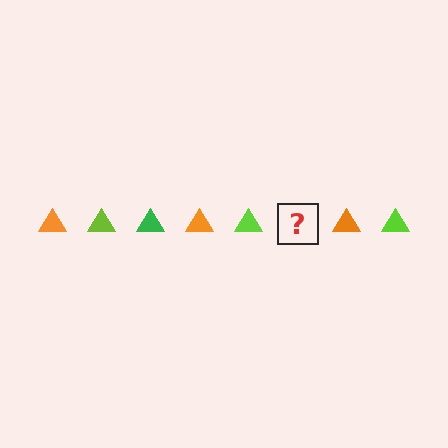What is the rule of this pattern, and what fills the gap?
The rule is that the pattern cycles through orange, lime, green triangles. The gap should be filled with a green triangle.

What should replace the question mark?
The question mark should be replaced with a green triangle.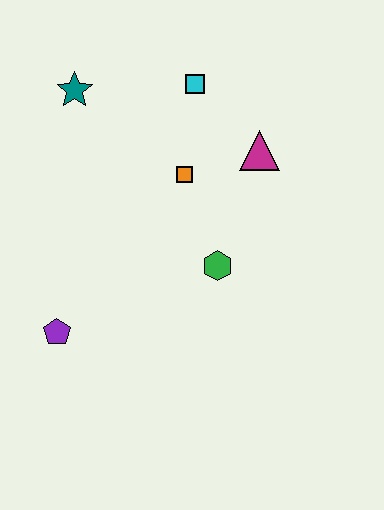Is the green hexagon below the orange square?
Yes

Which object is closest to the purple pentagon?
The green hexagon is closest to the purple pentagon.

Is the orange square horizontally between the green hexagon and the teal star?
Yes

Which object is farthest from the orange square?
The purple pentagon is farthest from the orange square.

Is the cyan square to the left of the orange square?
No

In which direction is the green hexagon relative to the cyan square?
The green hexagon is below the cyan square.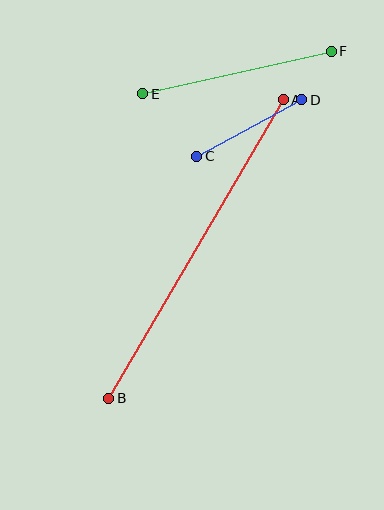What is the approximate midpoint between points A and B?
The midpoint is at approximately (196, 249) pixels.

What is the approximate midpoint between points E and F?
The midpoint is at approximately (237, 72) pixels.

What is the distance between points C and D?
The distance is approximately 119 pixels.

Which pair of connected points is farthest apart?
Points A and B are farthest apart.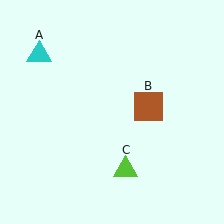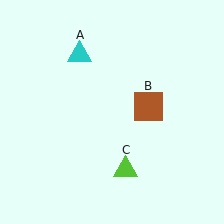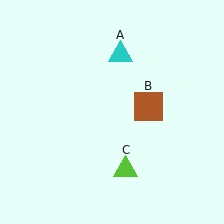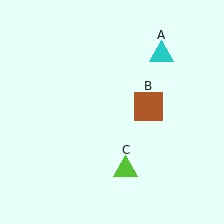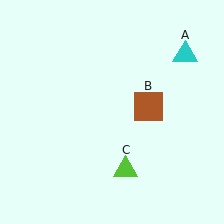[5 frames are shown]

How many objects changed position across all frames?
1 object changed position: cyan triangle (object A).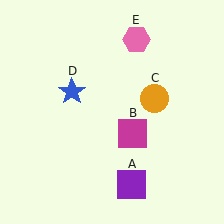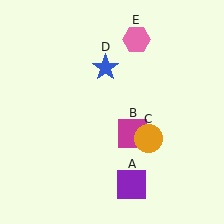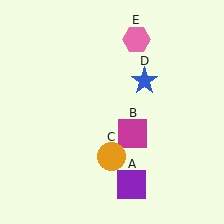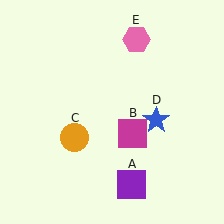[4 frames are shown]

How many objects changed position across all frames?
2 objects changed position: orange circle (object C), blue star (object D).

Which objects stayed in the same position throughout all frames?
Purple square (object A) and magenta square (object B) and pink hexagon (object E) remained stationary.